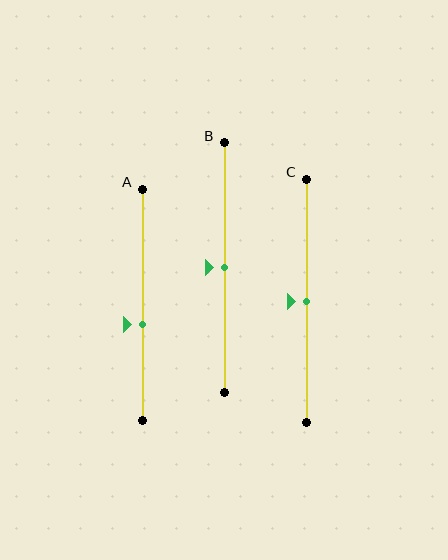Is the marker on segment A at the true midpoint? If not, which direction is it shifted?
No, the marker on segment A is shifted downward by about 9% of the segment length.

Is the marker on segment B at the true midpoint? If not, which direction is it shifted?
Yes, the marker on segment B is at the true midpoint.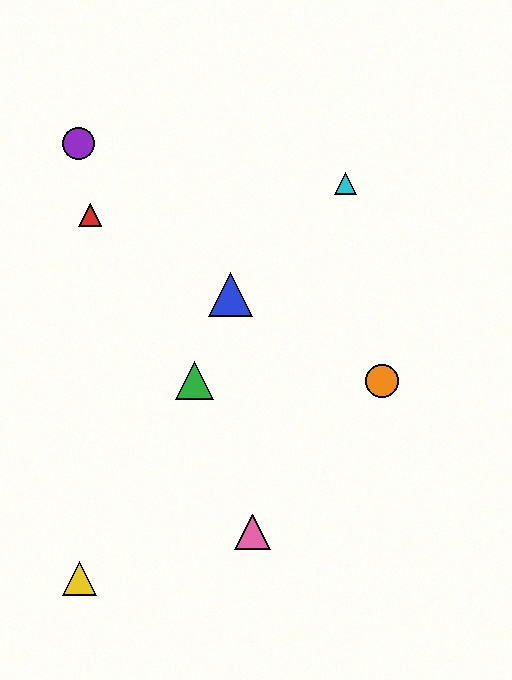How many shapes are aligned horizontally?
2 shapes (the green triangle, the orange circle) are aligned horizontally.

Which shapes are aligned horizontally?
The green triangle, the orange circle are aligned horizontally.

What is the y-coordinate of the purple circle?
The purple circle is at y≈144.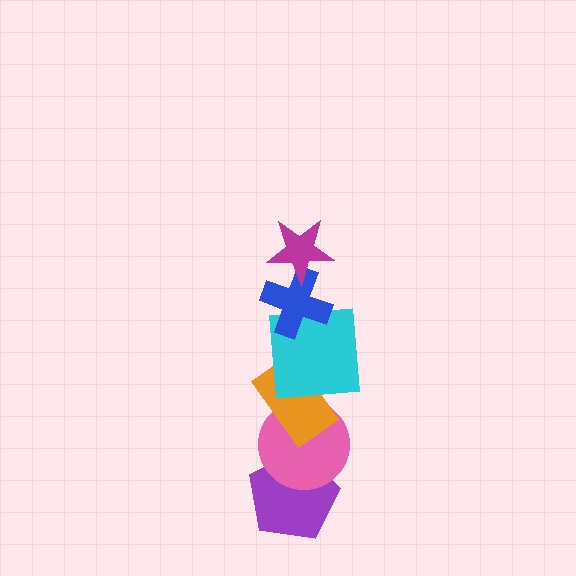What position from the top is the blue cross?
The blue cross is 2nd from the top.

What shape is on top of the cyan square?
The blue cross is on top of the cyan square.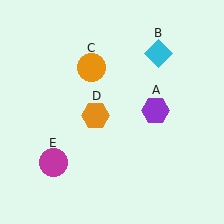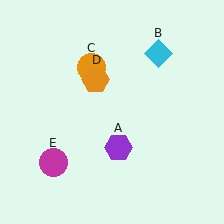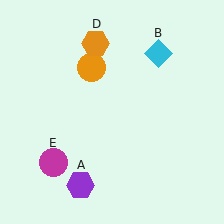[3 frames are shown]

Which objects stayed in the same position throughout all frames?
Cyan diamond (object B) and orange circle (object C) and magenta circle (object E) remained stationary.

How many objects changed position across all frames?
2 objects changed position: purple hexagon (object A), orange hexagon (object D).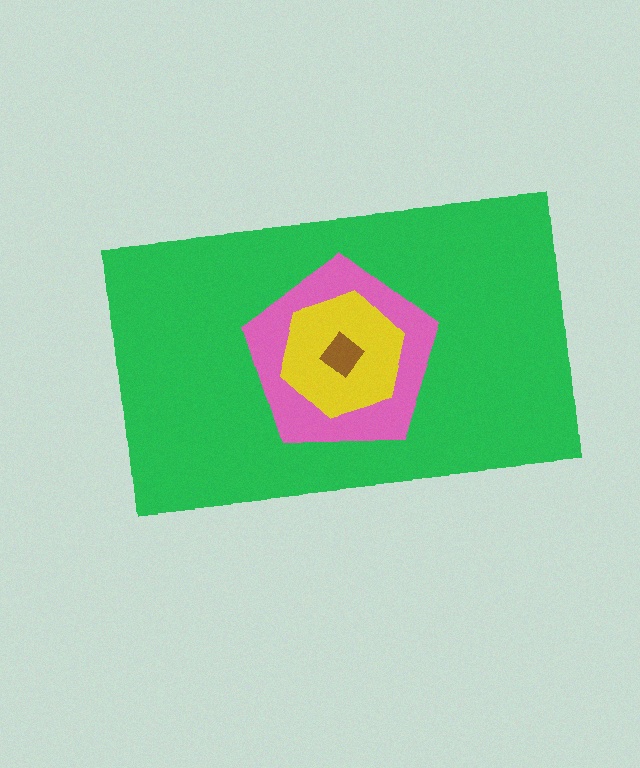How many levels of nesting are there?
4.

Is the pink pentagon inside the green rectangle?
Yes.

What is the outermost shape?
The green rectangle.